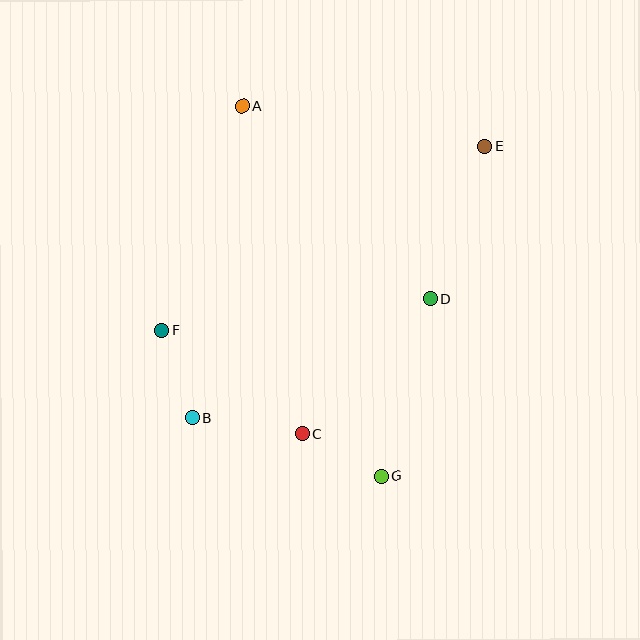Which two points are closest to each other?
Points C and G are closest to each other.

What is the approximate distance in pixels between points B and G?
The distance between B and G is approximately 198 pixels.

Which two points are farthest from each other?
Points B and E are farthest from each other.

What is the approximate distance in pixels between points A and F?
The distance between A and F is approximately 238 pixels.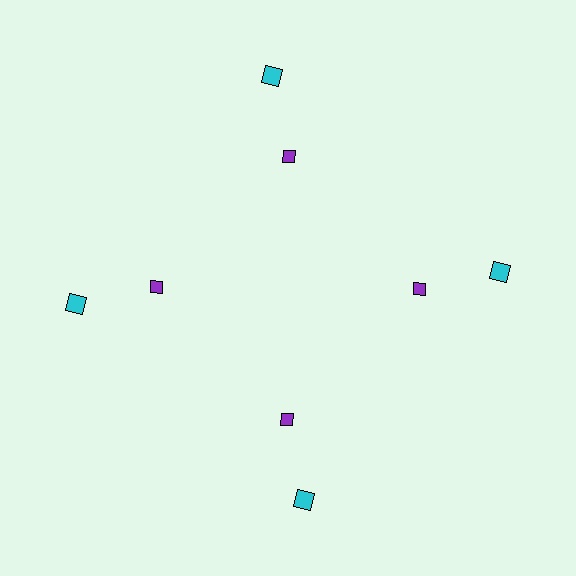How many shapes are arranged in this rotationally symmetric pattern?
There are 8 shapes, arranged in 4 groups of 2.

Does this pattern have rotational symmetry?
Yes, this pattern has 4-fold rotational symmetry. It looks the same after rotating 90 degrees around the center.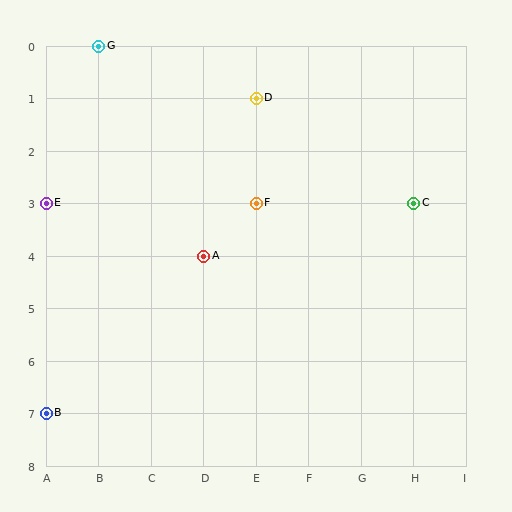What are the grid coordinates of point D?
Point D is at grid coordinates (E, 1).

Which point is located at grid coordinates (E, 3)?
Point F is at (E, 3).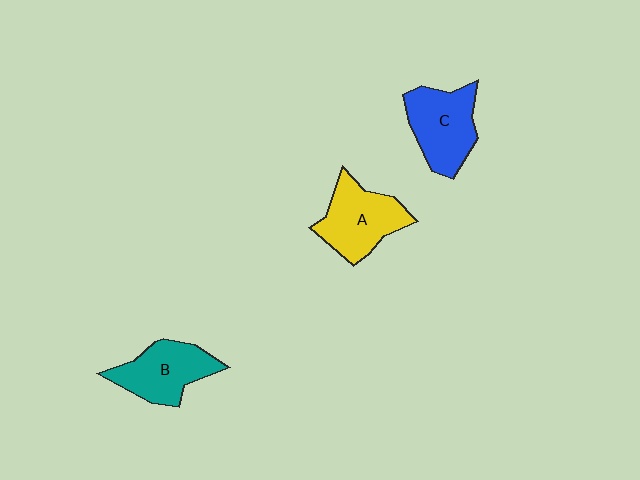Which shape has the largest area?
Shape A (yellow).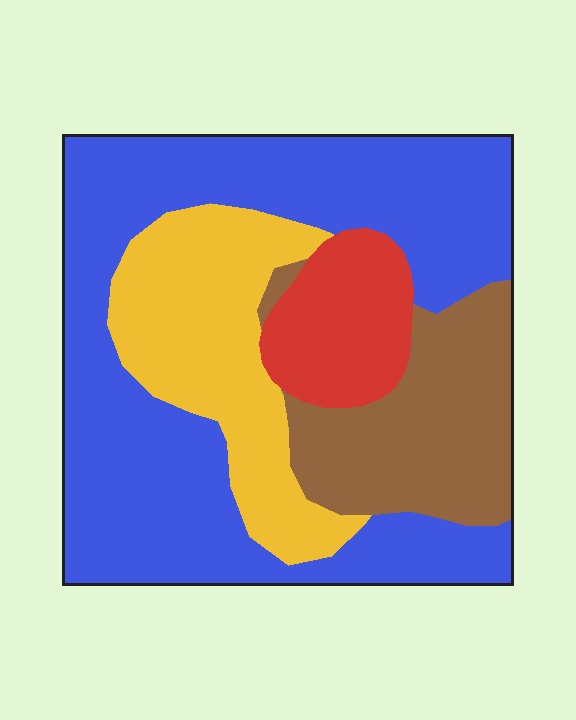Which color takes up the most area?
Blue, at roughly 50%.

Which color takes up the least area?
Red, at roughly 10%.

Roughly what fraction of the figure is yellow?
Yellow covers 21% of the figure.